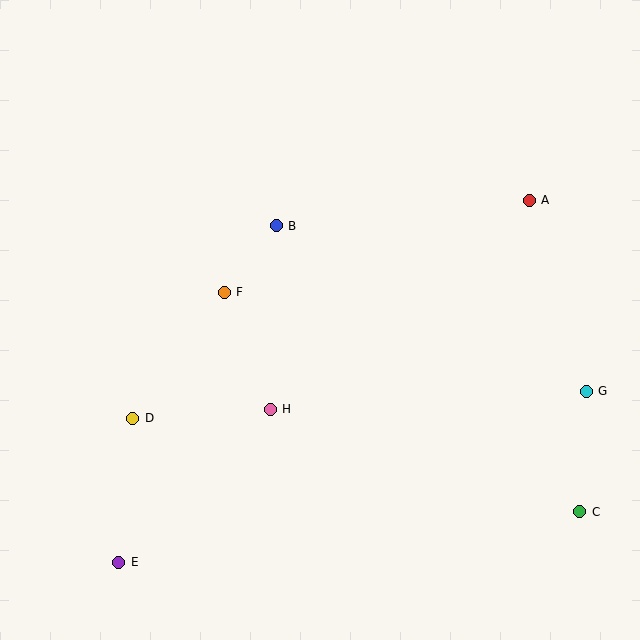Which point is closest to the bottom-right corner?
Point C is closest to the bottom-right corner.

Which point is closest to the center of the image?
Point F at (224, 292) is closest to the center.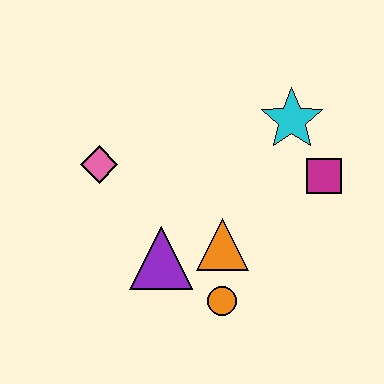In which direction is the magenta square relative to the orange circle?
The magenta square is above the orange circle.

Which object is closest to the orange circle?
The orange triangle is closest to the orange circle.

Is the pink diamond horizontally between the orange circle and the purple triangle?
No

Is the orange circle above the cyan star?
No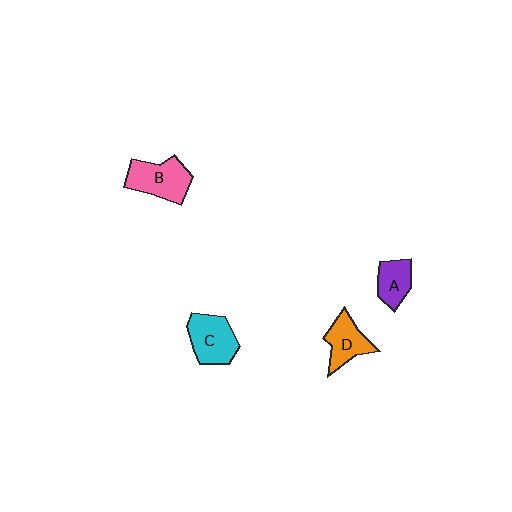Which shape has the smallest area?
Shape A (purple).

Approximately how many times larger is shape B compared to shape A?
Approximately 1.6 times.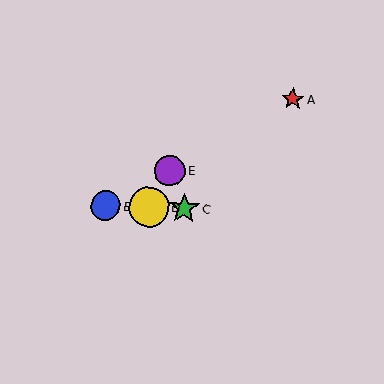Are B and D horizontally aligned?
Yes, both are at y≈206.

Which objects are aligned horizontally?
Objects B, C, D are aligned horizontally.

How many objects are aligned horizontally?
3 objects (B, C, D) are aligned horizontally.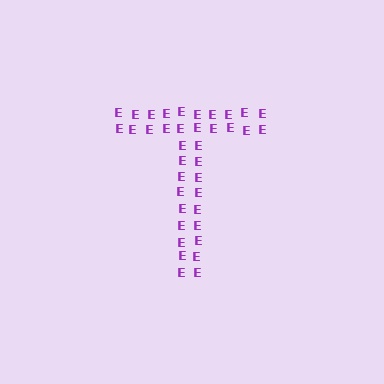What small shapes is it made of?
It is made of small letter E's.